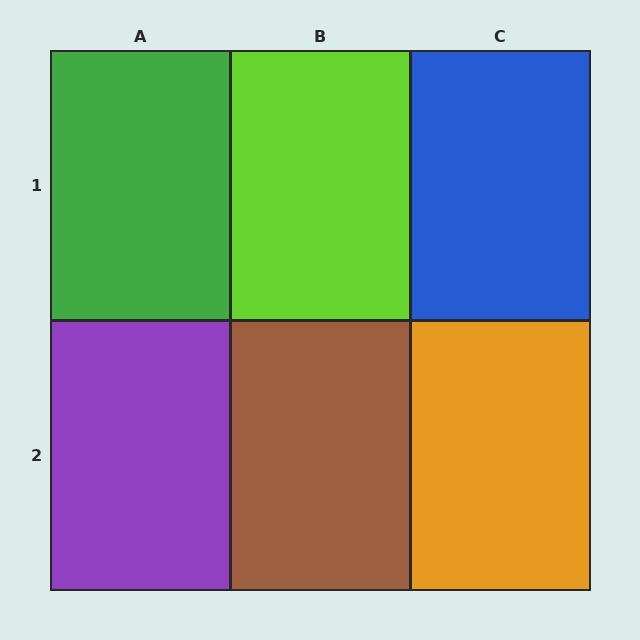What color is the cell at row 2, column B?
Brown.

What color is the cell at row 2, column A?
Purple.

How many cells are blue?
1 cell is blue.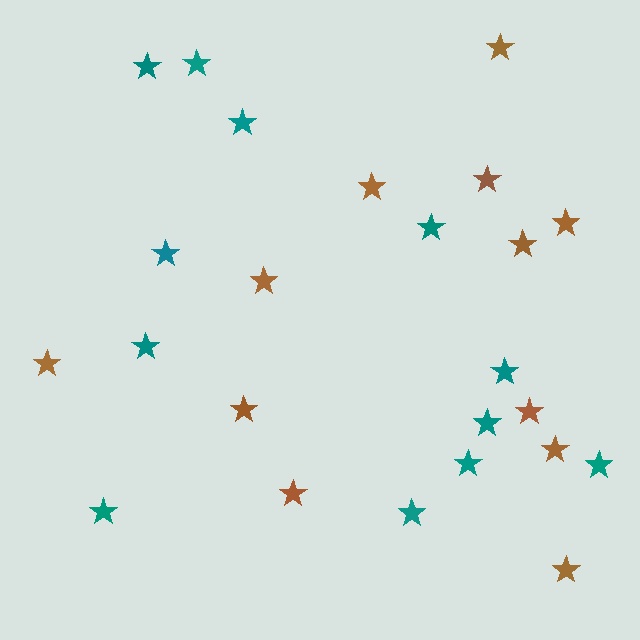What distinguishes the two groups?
There are 2 groups: one group of brown stars (12) and one group of teal stars (12).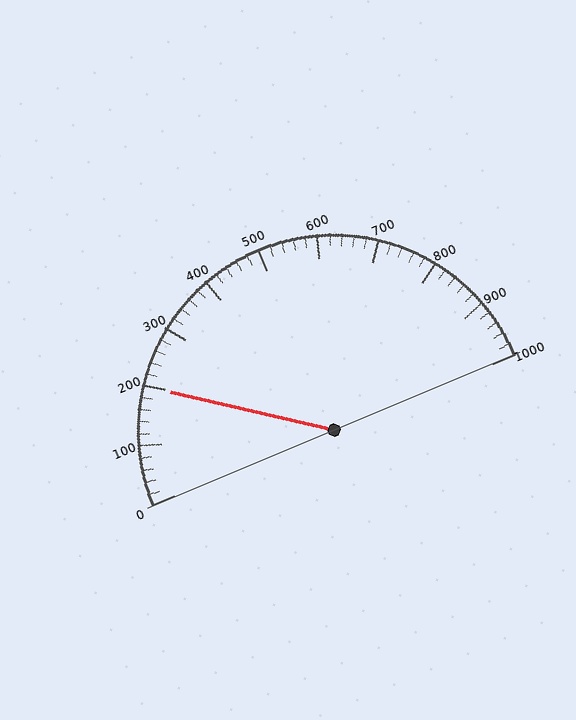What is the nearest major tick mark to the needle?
The nearest major tick mark is 200.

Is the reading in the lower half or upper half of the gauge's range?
The reading is in the lower half of the range (0 to 1000).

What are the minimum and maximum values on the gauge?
The gauge ranges from 0 to 1000.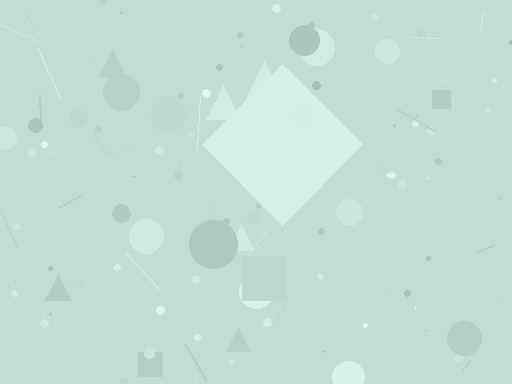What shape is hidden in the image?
A diamond is hidden in the image.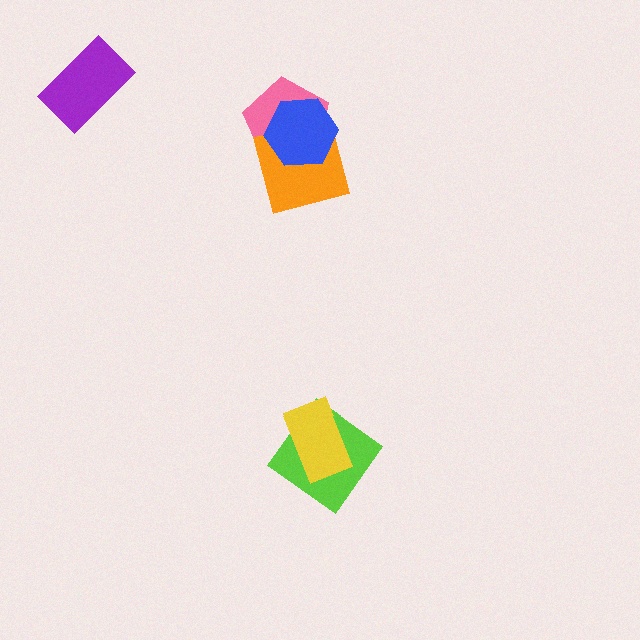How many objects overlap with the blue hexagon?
2 objects overlap with the blue hexagon.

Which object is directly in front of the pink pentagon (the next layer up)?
The orange square is directly in front of the pink pentagon.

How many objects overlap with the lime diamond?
1 object overlaps with the lime diamond.